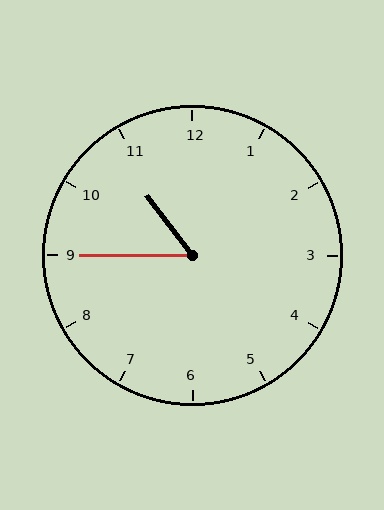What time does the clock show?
10:45.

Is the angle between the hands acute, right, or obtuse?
It is acute.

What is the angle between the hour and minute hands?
Approximately 52 degrees.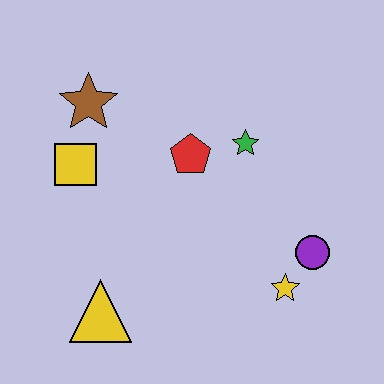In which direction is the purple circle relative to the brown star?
The purple circle is to the right of the brown star.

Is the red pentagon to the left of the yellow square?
No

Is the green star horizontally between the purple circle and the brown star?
Yes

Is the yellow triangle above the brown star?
No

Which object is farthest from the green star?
The yellow triangle is farthest from the green star.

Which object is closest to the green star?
The red pentagon is closest to the green star.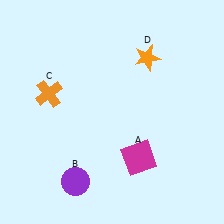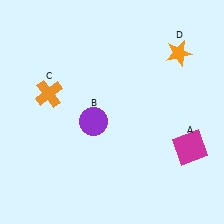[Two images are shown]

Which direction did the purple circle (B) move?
The purple circle (B) moved up.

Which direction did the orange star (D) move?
The orange star (D) moved right.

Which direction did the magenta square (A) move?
The magenta square (A) moved right.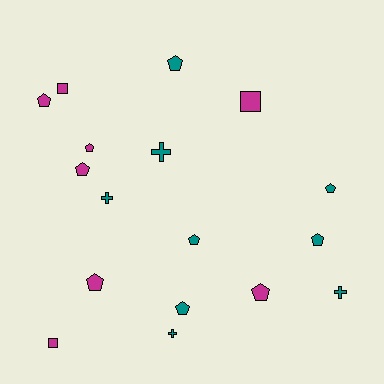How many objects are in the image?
There are 17 objects.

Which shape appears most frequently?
Pentagon, with 10 objects.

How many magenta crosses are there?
There are no magenta crosses.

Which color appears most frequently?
Teal, with 9 objects.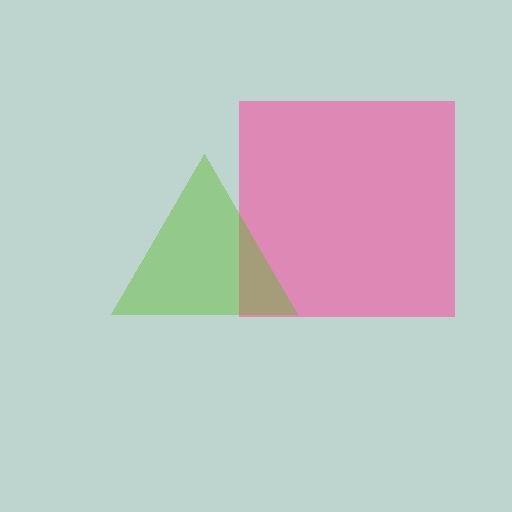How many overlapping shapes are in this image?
There are 2 overlapping shapes in the image.